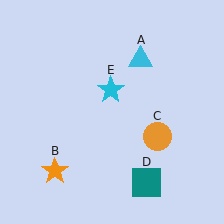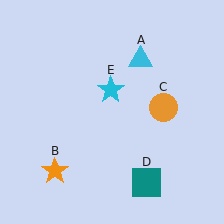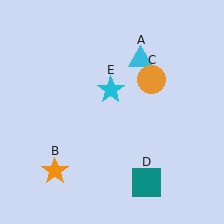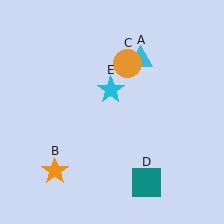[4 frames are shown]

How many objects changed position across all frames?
1 object changed position: orange circle (object C).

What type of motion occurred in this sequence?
The orange circle (object C) rotated counterclockwise around the center of the scene.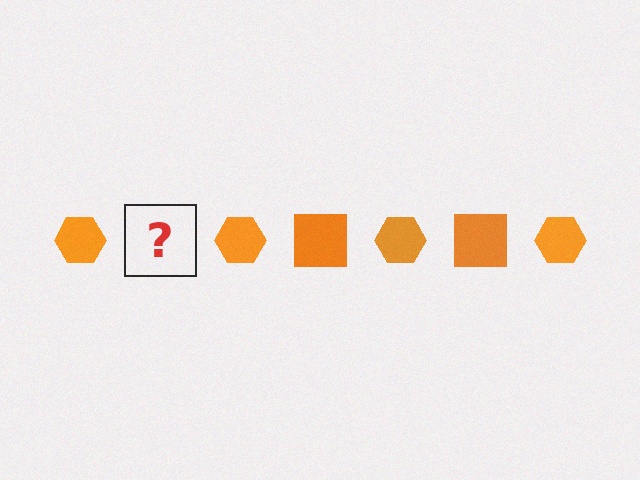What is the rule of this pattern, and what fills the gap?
The rule is that the pattern cycles through hexagon, square shapes in orange. The gap should be filled with an orange square.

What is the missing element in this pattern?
The missing element is an orange square.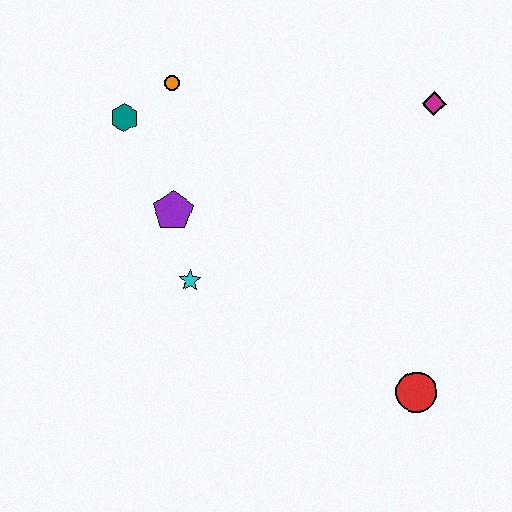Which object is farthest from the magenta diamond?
The teal hexagon is farthest from the magenta diamond.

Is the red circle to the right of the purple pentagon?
Yes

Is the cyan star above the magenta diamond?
No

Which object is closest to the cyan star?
The purple pentagon is closest to the cyan star.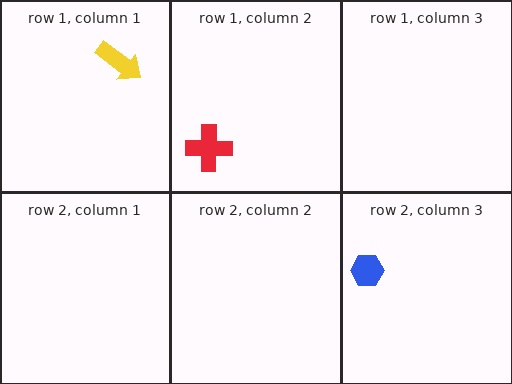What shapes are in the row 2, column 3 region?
The blue hexagon.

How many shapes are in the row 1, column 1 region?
1.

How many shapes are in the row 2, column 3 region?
1.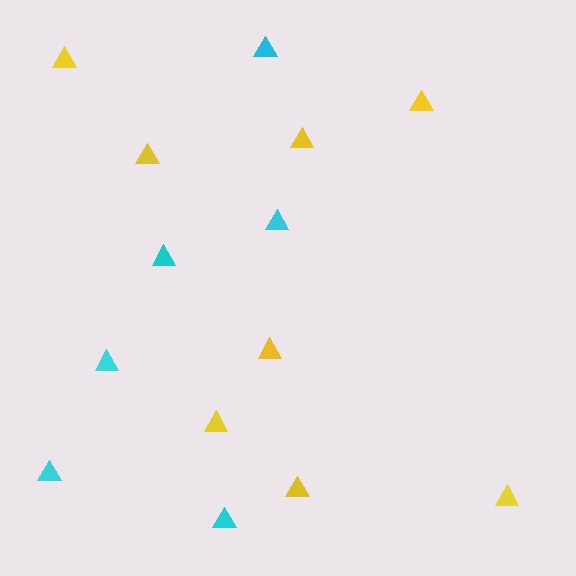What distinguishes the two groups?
There are 2 groups: one group of cyan triangles (6) and one group of yellow triangles (8).